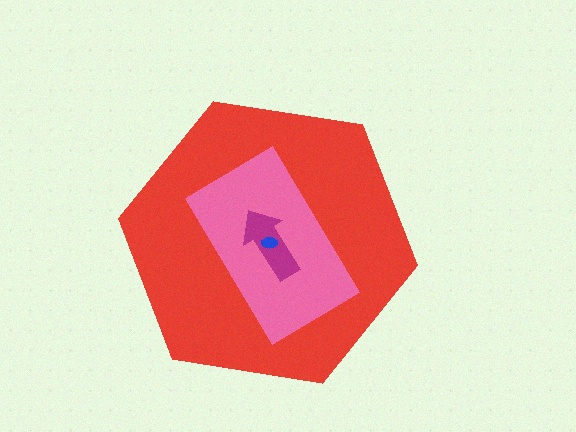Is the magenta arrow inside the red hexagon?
Yes.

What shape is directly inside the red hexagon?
The pink rectangle.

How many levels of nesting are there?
4.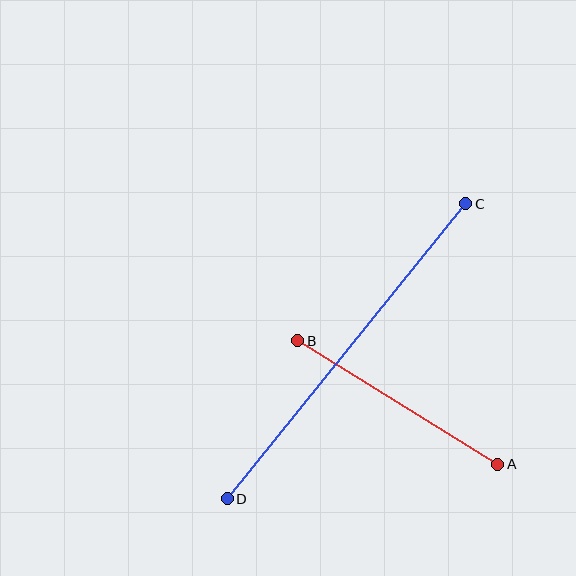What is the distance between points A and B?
The distance is approximately 236 pixels.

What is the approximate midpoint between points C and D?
The midpoint is at approximately (347, 351) pixels.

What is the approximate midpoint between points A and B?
The midpoint is at approximately (398, 403) pixels.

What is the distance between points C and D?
The distance is approximately 379 pixels.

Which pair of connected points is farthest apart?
Points C and D are farthest apart.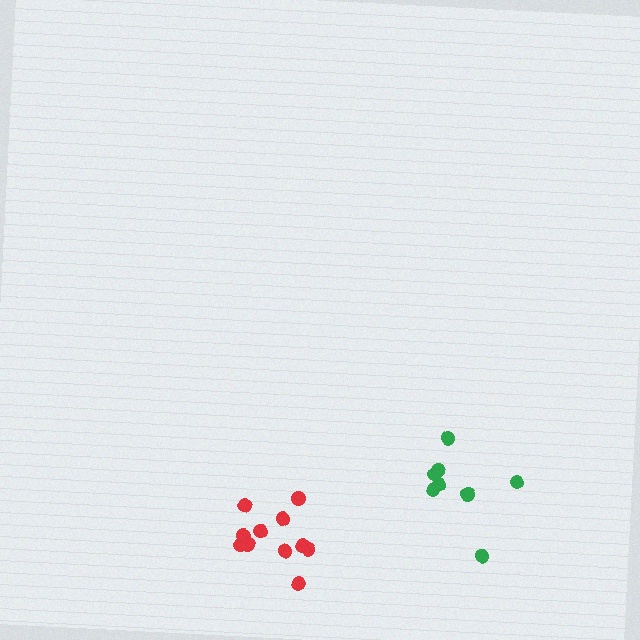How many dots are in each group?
Group 1: 11 dots, Group 2: 8 dots (19 total).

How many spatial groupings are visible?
There are 2 spatial groupings.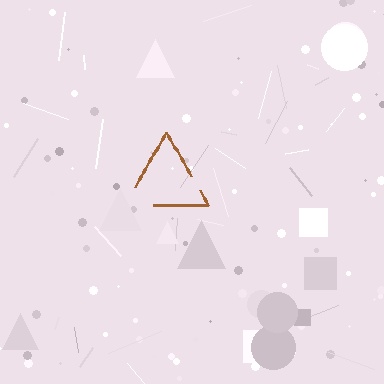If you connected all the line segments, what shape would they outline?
They would outline a triangle.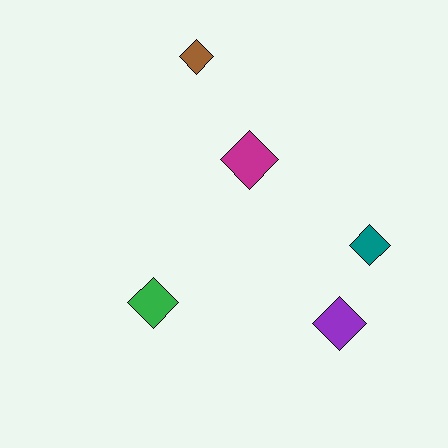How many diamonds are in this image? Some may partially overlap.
There are 5 diamonds.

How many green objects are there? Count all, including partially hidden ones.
There is 1 green object.